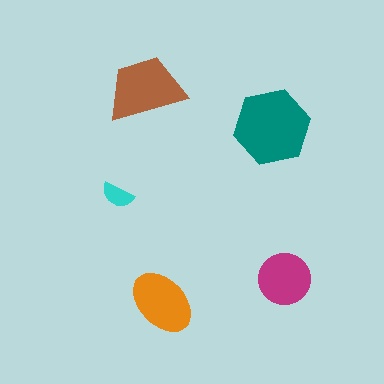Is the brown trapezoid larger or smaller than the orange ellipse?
Larger.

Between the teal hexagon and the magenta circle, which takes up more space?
The teal hexagon.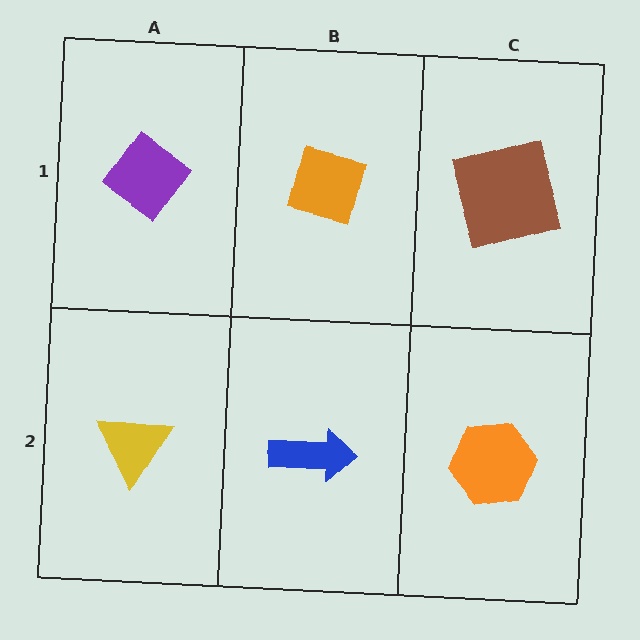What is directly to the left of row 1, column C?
An orange square.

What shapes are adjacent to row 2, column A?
A purple diamond (row 1, column A), a blue arrow (row 2, column B).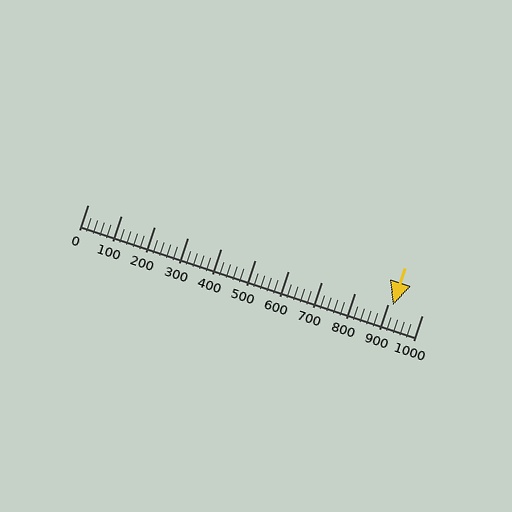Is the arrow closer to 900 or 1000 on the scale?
The arrow is closer to 900.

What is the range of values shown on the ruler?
The ruler shows values from 0 to 1000.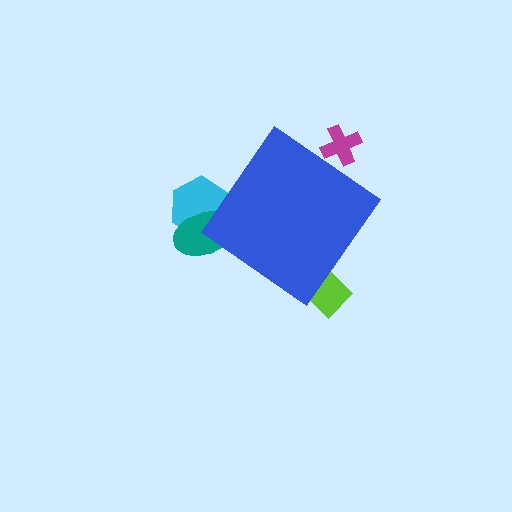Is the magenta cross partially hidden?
Yes, the magenta cross is partially hidden behind the blue diamond.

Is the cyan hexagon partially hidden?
Yes, the cyan hexagon is partially hidden behind the blue diamond.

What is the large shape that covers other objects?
A blue diamond.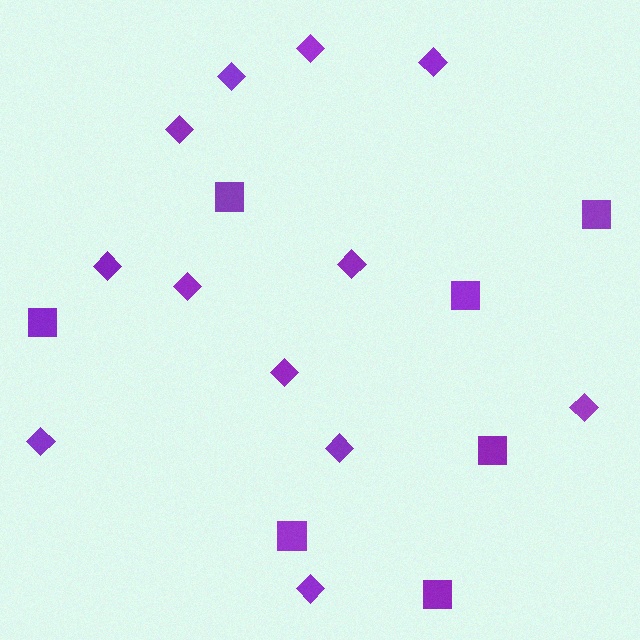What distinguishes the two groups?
There are 2 groups: one group of diamonds (12) and one group of squares (7).